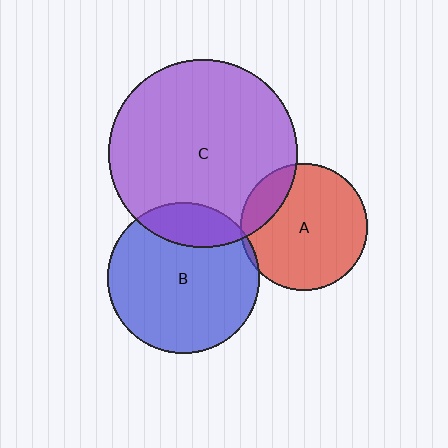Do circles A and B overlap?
Yes.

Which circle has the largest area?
Circle C (purple).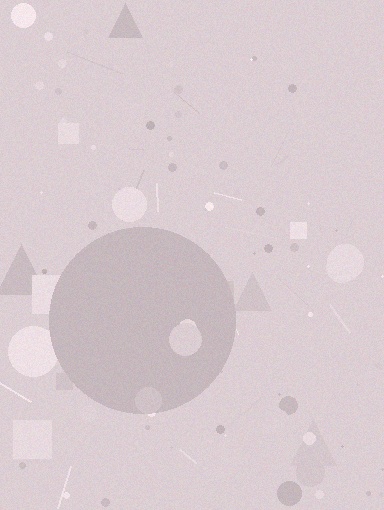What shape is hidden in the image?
A circle is hidden in the image.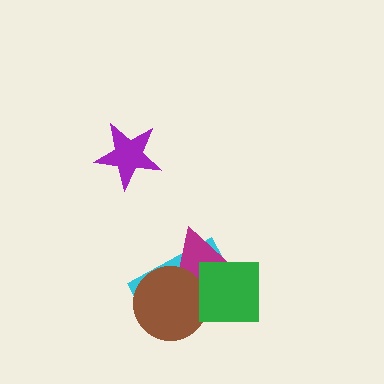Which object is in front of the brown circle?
The green square is in front of the brown circle.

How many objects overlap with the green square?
3 objects overlap with the green square.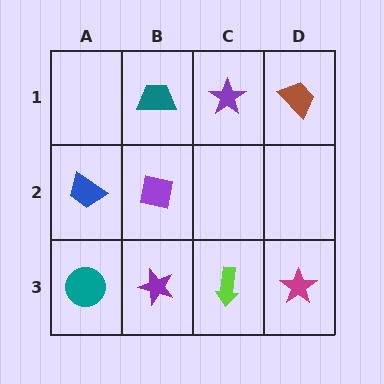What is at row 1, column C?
A purple star.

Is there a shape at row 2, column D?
No, that cell is empty.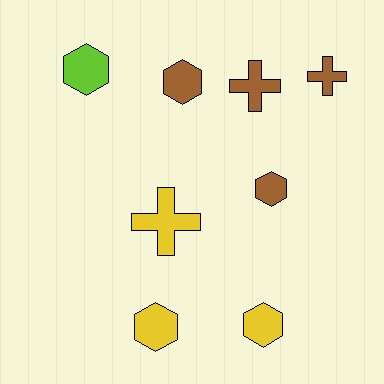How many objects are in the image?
There are 8 objects.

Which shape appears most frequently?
Hexagon, with 5 objects.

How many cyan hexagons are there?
There are no cyan hexagons.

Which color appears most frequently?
Brown, with 4 objects.